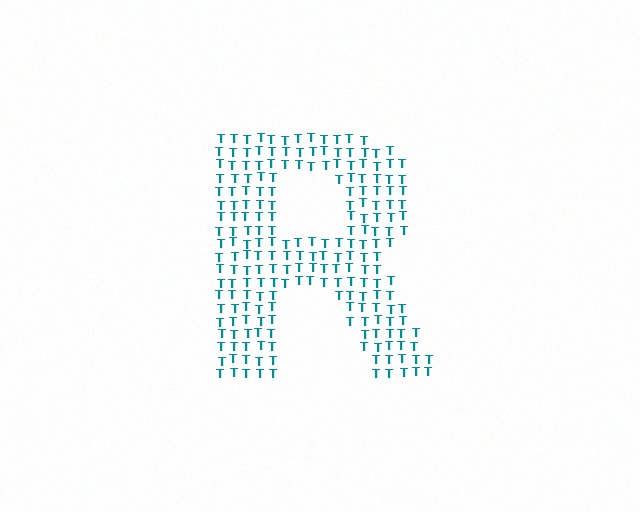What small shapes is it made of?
It is made of small letter T's.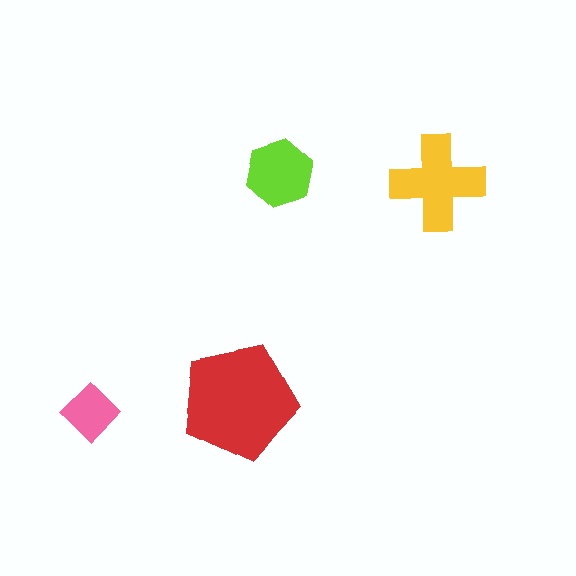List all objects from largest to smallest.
The red pentagon, the yellow cross, the lime hexagon, the pink diamond.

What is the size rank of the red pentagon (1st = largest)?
1st.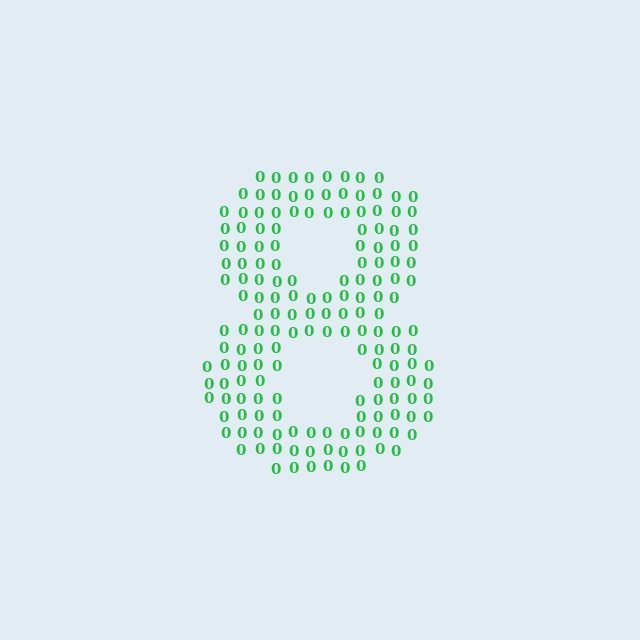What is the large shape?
The large shape is the digit 8.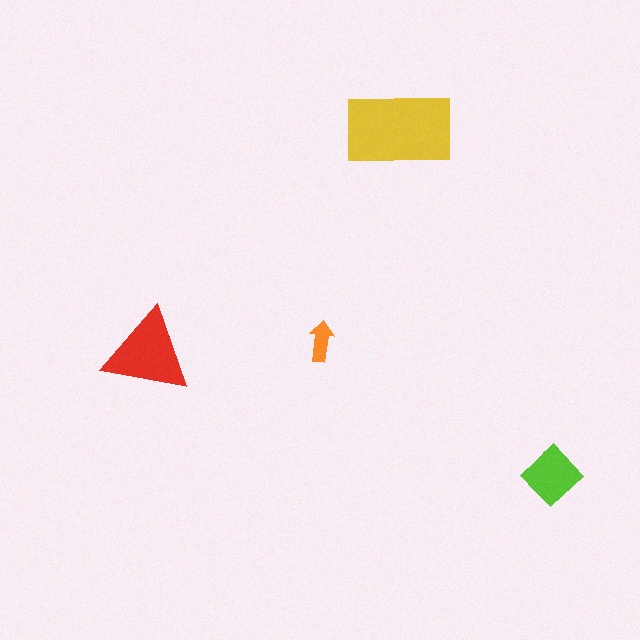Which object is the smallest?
The orange arrow.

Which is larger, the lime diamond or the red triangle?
The red triangle.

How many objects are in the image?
There are 4 objects in the image.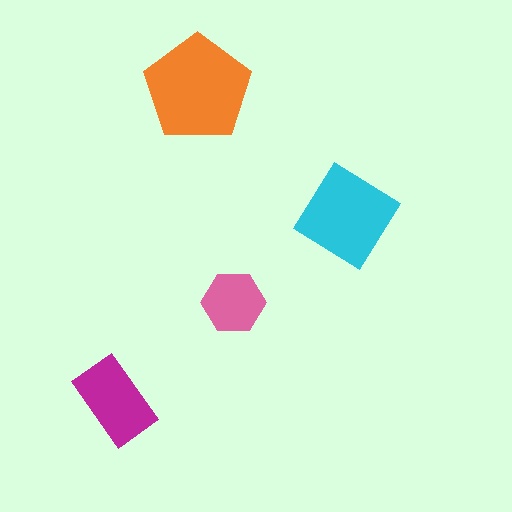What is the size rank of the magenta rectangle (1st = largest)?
3rd.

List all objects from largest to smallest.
The orange pentagon, the cyan diamond, the magenta rectangle, the pink hexagon.